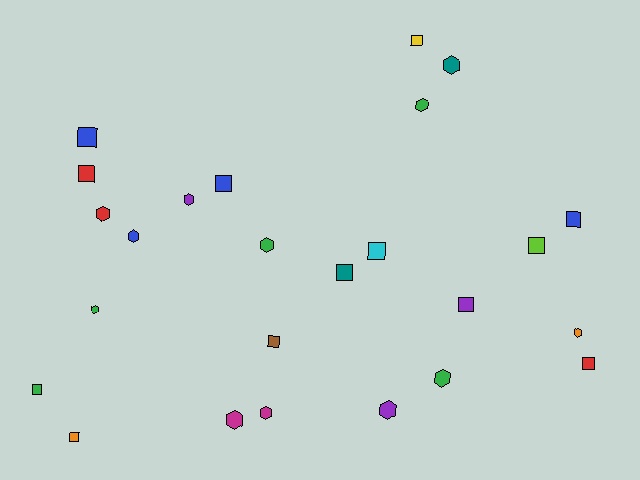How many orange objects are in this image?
There are 2 orange objects.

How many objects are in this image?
There are 25 objects.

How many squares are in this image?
There are 13 squares.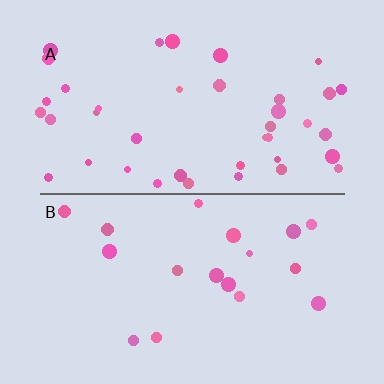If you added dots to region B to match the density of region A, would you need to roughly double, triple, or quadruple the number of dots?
Approximately double.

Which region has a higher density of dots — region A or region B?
A (the top).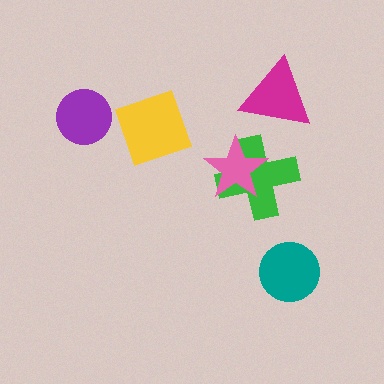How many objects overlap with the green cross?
1 object overlaps with the green cross.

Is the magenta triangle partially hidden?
No, no other shape covers it.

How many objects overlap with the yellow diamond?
0 objects overlap with the yellow diamond.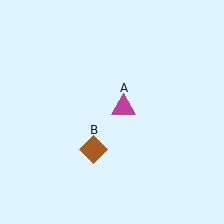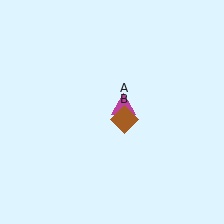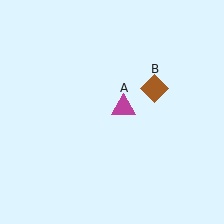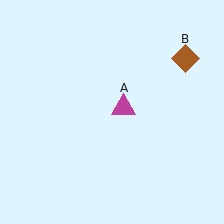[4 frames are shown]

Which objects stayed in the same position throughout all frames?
Magenta triangle (object A) remained stationary.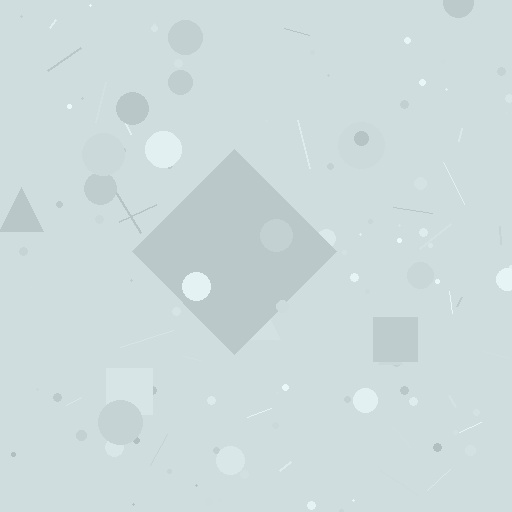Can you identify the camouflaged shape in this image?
The camouflaged shape is a diamond.